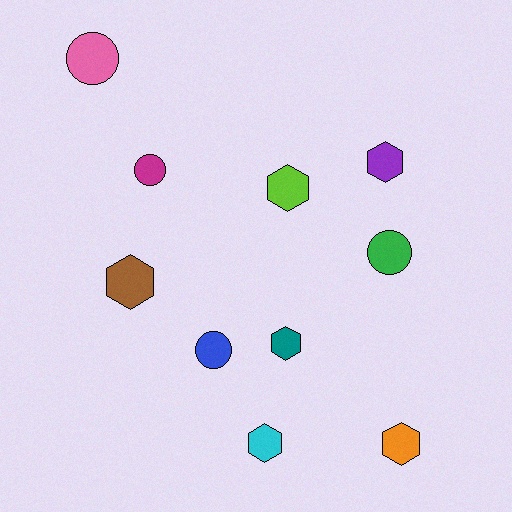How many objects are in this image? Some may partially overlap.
There are 10 objects.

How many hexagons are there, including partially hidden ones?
There are 6 hexagons.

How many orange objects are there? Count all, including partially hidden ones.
There is 1 orange object.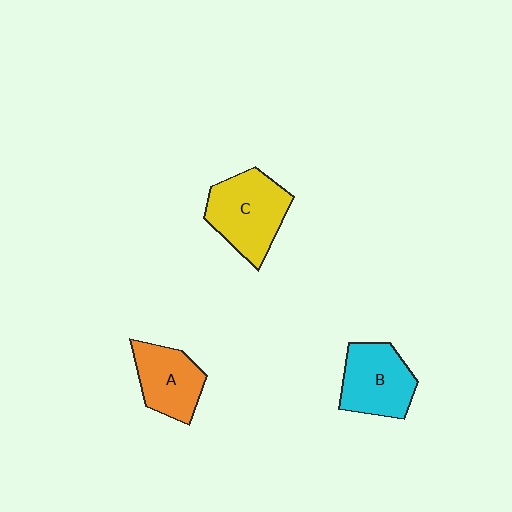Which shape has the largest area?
Shape C (yellow).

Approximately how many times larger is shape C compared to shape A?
Approximately 1.3 times.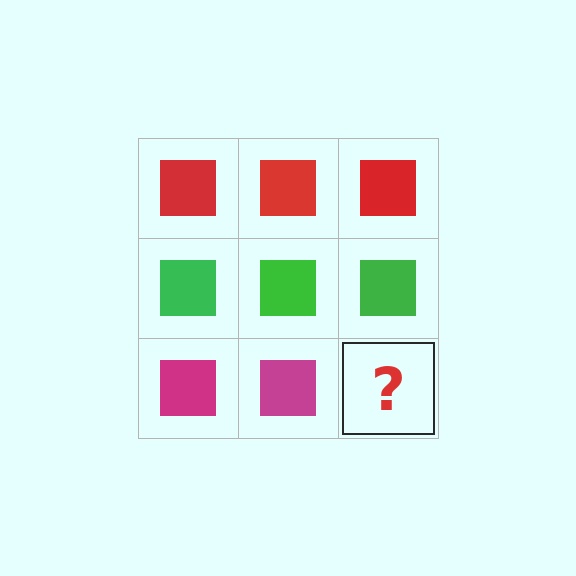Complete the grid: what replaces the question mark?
The question mark should be replaced with a magenta square.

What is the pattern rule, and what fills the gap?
The rule is that each row has a consistent color. The gap should be filled with a magenta square.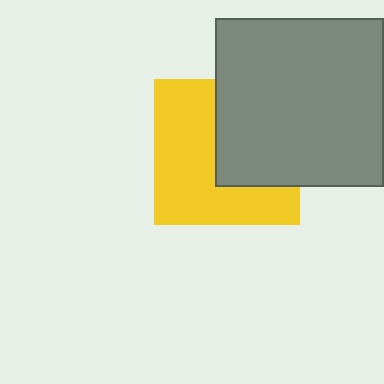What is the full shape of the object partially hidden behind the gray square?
The partially hidden object is a yellow square.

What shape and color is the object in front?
The object in front is a gray square.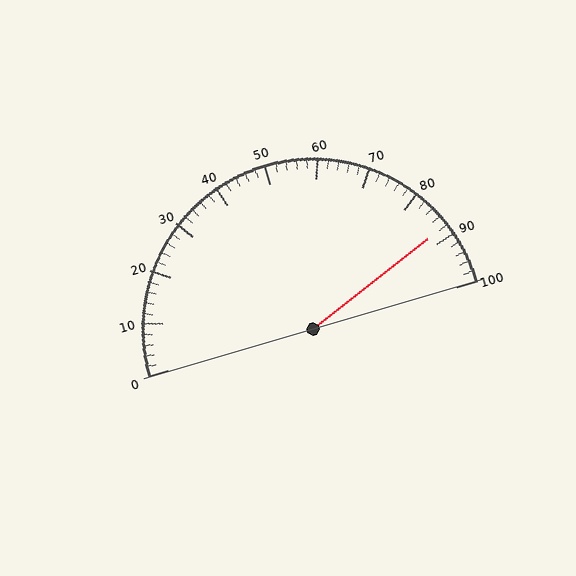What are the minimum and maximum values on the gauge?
The gauge ranges from 0 to 100.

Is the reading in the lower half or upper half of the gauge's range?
The reading is in the upper half of the range (0 to 100).